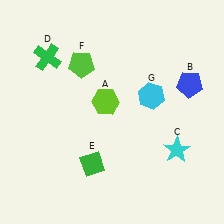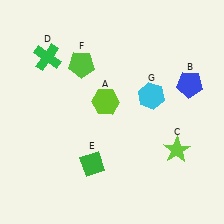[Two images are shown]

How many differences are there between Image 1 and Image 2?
There is 1 difference between the two images.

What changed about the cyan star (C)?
In Image 1, C is cyan. In Image 2, it changed to lime.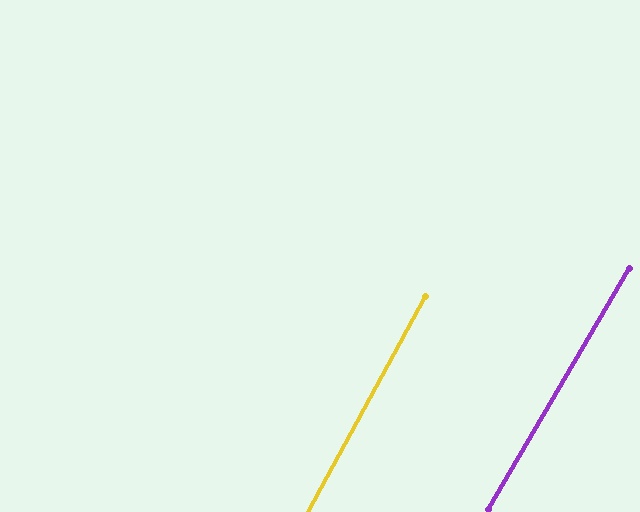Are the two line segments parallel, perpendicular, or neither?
Parallel — their directions differ by only 1.8°.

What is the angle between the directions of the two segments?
Approximately 2 degrees.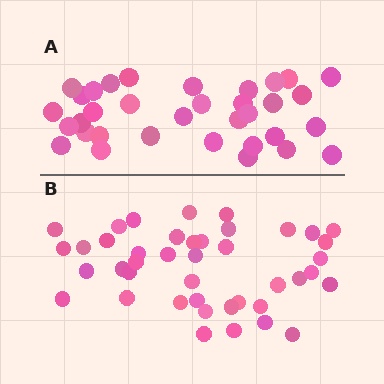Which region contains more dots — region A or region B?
Region B (the bottom region) has more dots.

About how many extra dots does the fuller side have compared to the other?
Region B has roughly 8 or so more dots than region A.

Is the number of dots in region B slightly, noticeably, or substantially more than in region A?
Region B has only slightly more — the two regions are fairly close. The ratio is roughly 1.2 to 1.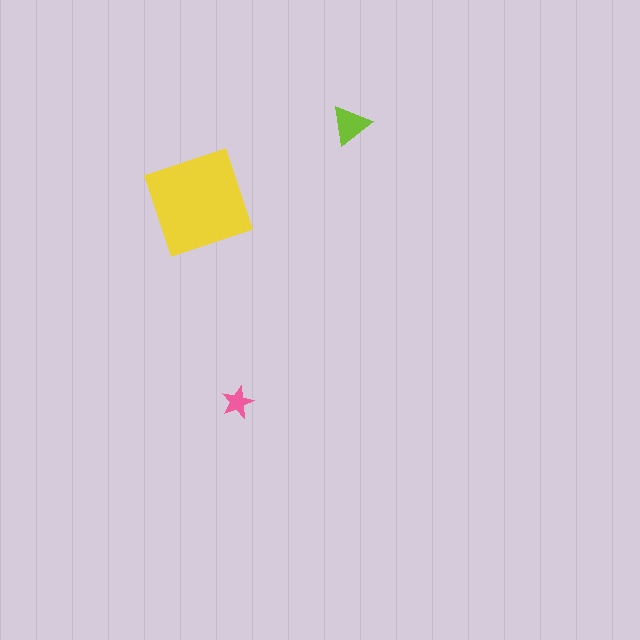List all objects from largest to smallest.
The yellow diamond, the lime triangle, the pink star.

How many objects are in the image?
There are 3 objects in the image.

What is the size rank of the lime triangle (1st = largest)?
2nd.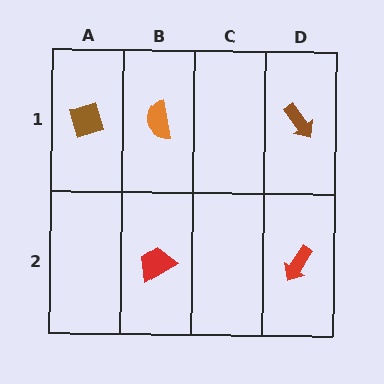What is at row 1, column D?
A brown arrow.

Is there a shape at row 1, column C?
No, that cell is empty.